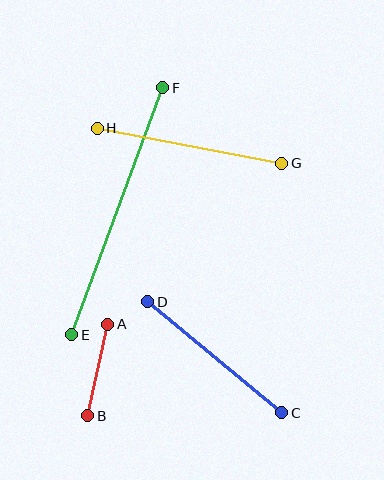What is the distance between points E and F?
The distance is approximately 263 pixels.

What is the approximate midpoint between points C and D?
The midpoint is at approximately (215, 357) pixels.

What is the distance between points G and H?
The distance is approximately 188 pixels.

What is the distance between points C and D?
The distance is approximately 174 pixels.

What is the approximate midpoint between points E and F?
The midpoint is at approximately (117, 211) pixels.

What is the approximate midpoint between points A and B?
The midpoint is at approximately (98, 370) pixels.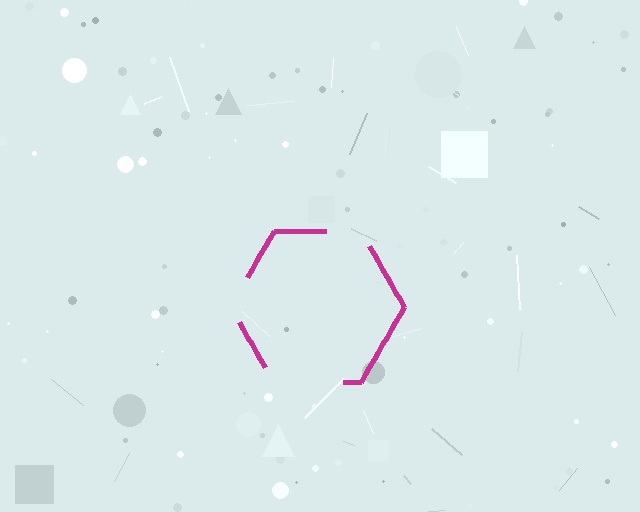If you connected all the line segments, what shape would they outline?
They would outline a hexagon.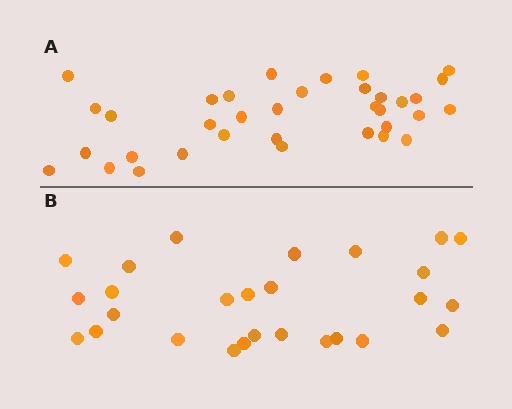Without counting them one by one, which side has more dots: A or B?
Region A (the top region) has more dots.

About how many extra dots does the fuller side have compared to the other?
Region A has roughly 8 or so more dots than region B.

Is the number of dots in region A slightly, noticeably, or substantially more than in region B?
Region A has noticeably more, but not dramatically so. The ratio is roughly 1.3 to 1.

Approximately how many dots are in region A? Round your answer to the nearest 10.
About 40 dots. (The exact count is 35, which rounds to 40.)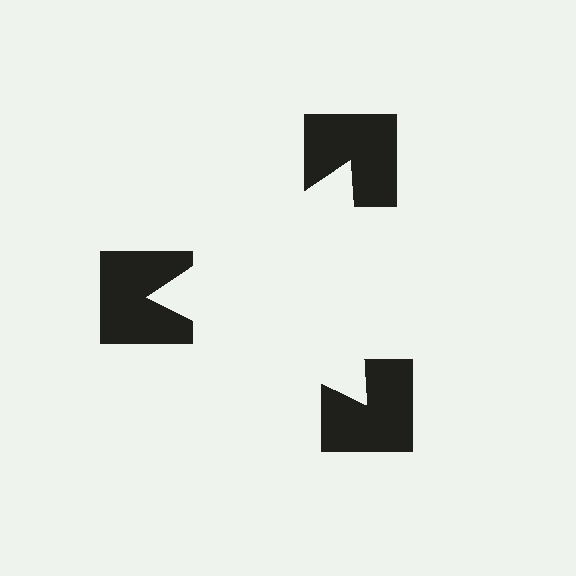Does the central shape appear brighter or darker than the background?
It typically appears slightly brighter than the background, even though no actual brightness change is drawn.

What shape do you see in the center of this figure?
An illusory triangle — its edges are inferred from the aligned wedge cuts in the notched squares, not physically drawn.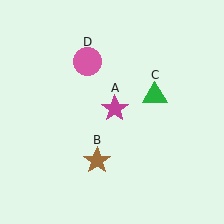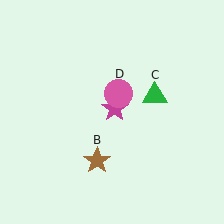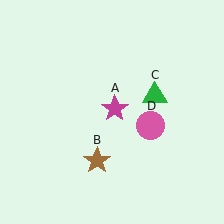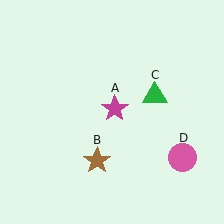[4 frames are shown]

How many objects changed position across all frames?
1 object changed position: pink circle (object D).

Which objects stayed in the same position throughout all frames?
Magenta star (object A) and brown star (object B) and green triangle (object C) remained stationary.